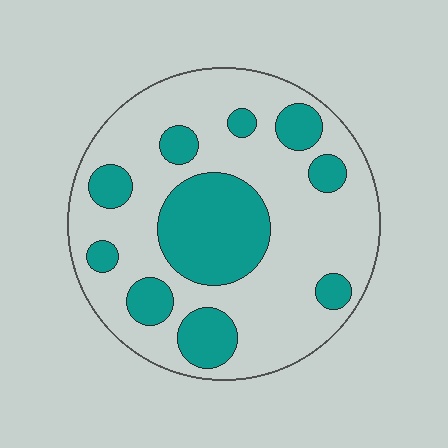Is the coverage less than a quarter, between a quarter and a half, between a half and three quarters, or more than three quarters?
Between a quarter and a half.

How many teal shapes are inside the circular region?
10.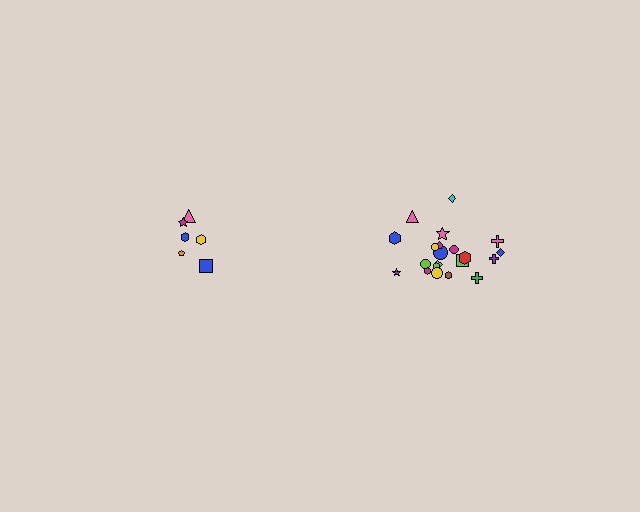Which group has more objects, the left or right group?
The right group.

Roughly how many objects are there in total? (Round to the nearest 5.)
Roughly 30 objects in total.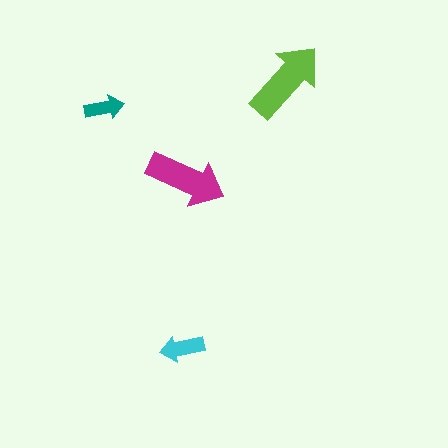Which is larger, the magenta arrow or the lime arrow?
The lime one.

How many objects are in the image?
There are 4 objects in the image.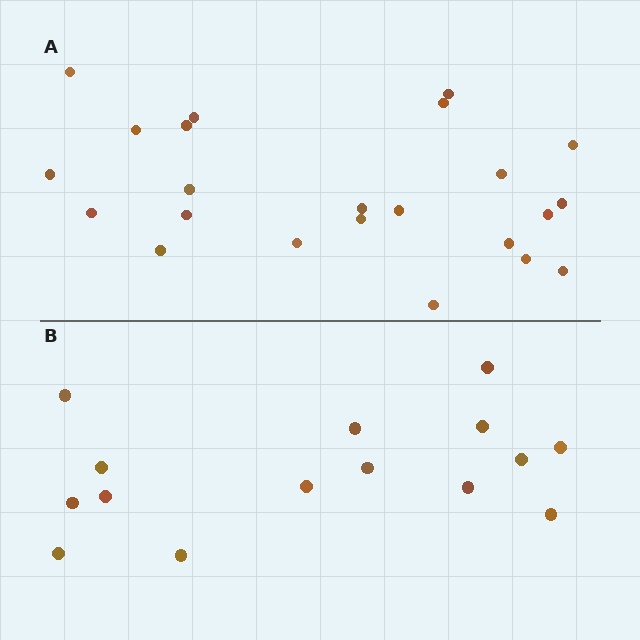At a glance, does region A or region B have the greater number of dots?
Region A (the top region) has more dots.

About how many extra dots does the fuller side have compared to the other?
Region A has roughly 8 or so more dots than region B.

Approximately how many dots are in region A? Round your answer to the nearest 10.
About 20 dots. (The exact count is 23, which rounds to 20.)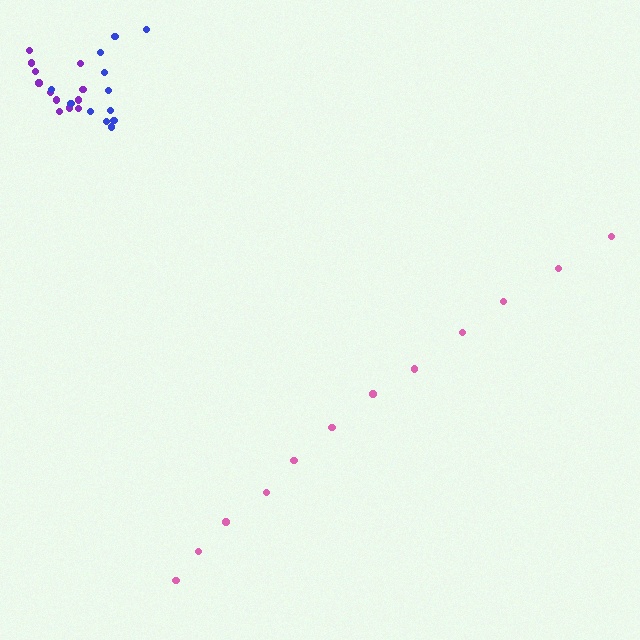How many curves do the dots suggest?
There are 3 distinct paths.